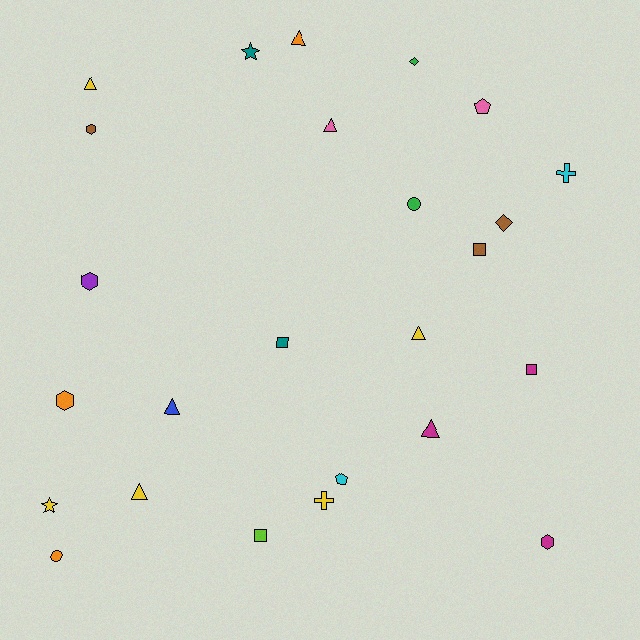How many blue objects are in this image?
There is 1 blue object.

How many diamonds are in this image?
There are 2 diamonds.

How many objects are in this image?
There are 25 objects.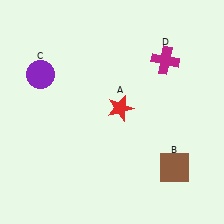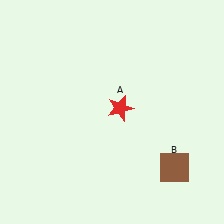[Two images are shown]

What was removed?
The purple circle (C), the magenta cross (D) were removed in Image 2.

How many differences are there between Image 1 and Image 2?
There are 2 differences between the two images.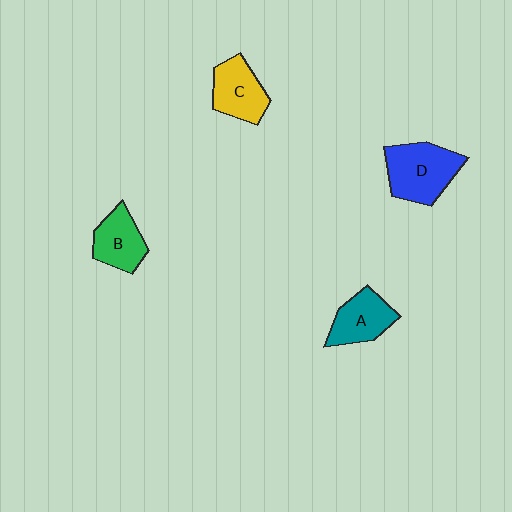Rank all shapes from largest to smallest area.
From largest to smallest: D (blue), C (yellow), A (teal), B (green).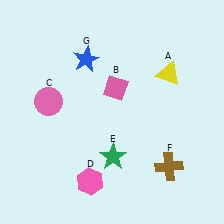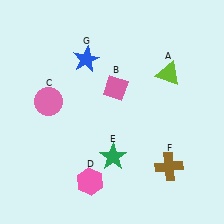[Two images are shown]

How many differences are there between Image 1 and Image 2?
There is 1 difference between the two images.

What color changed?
The triangle (A) changed from yellow in Image 1 to lime in Image 2.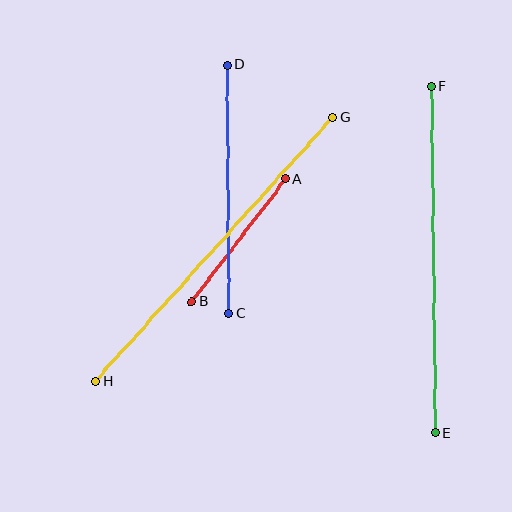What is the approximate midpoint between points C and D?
The midpoint is at approximately (228, 189) pixels.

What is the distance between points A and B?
The distance is approximately 154 pixels.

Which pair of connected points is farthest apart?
Points G and H are farthest apart.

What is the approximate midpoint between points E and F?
The midpoint is at approximately (433, 259) pixels.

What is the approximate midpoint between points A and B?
The midpoint is at approximately (239, 240) pixels.